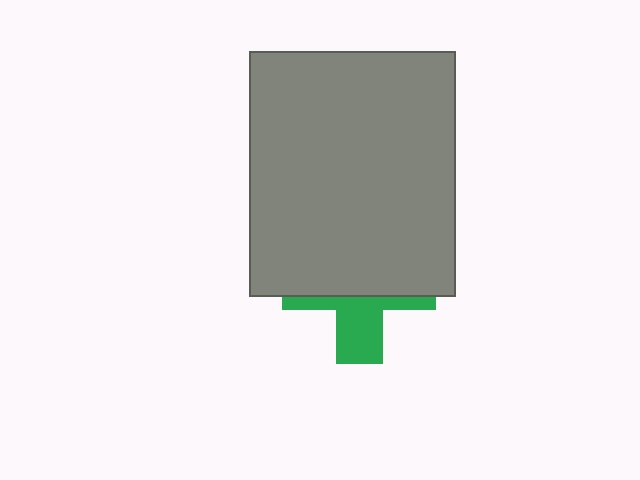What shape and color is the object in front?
The object in front is a gray rectangle.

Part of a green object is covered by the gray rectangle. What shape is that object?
It is a cross.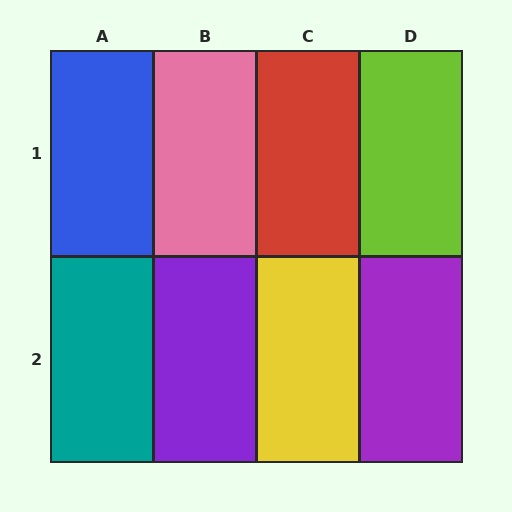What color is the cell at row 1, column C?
Red.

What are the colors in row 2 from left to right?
Teal, purple, yellow, purple.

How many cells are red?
1 cell is red.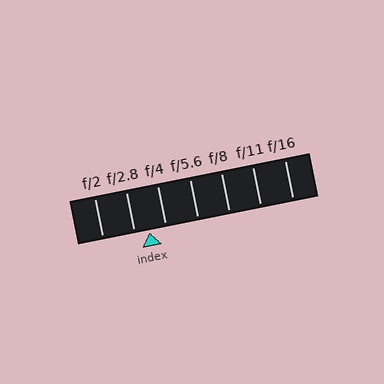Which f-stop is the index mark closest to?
The index mark is closest to f/2.8.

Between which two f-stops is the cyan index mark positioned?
The index mark is between f/2.8 and f/4.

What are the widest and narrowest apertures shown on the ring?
The widest aperture shown is f/2 and the narrowest is f/16.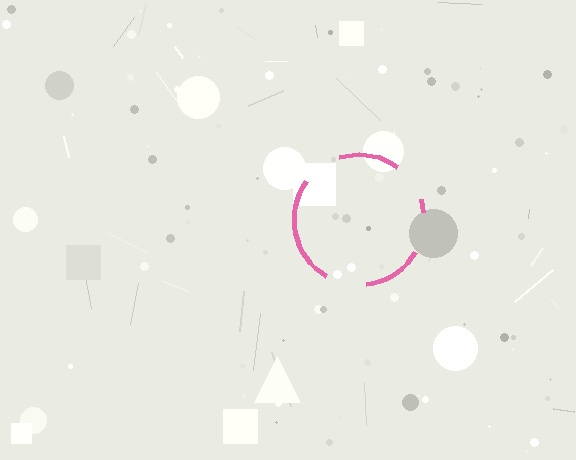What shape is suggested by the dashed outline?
The dashed outline suggests a circle.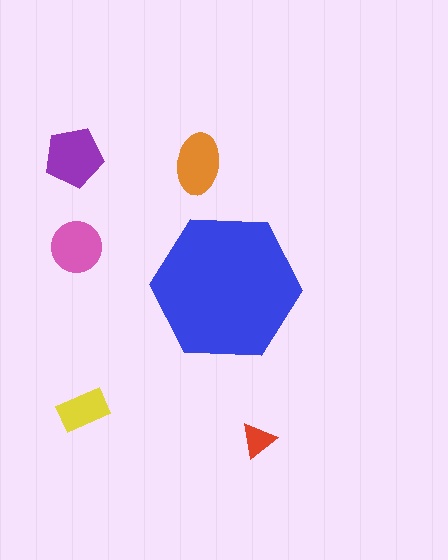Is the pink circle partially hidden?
No, the pink circle is fully visible.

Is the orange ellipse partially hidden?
No, the orange ellipse is fully visible.